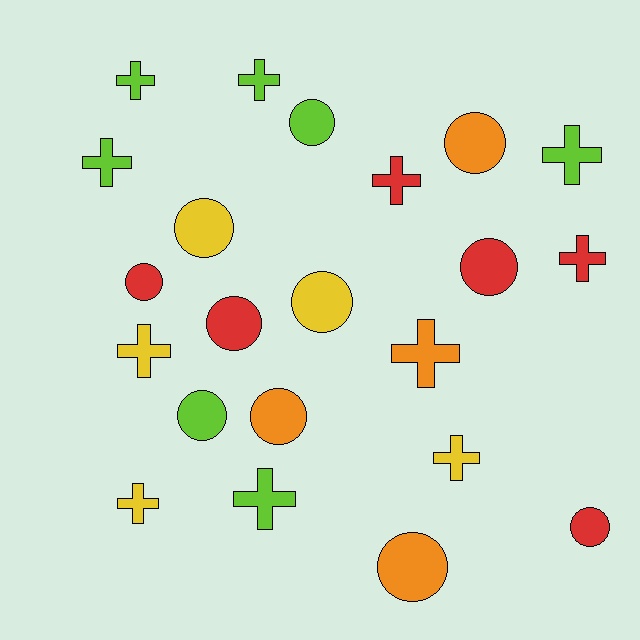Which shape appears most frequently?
Cross, with 11 objects.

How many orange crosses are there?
There is 1 orange cross.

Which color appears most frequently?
Lime, with 7 objects.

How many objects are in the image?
There are 22 objects.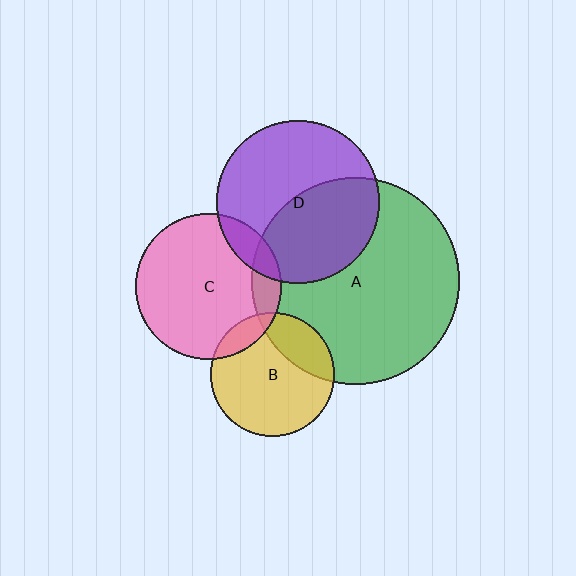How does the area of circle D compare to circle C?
Approximately 1.3 times.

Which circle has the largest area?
Circle A (green).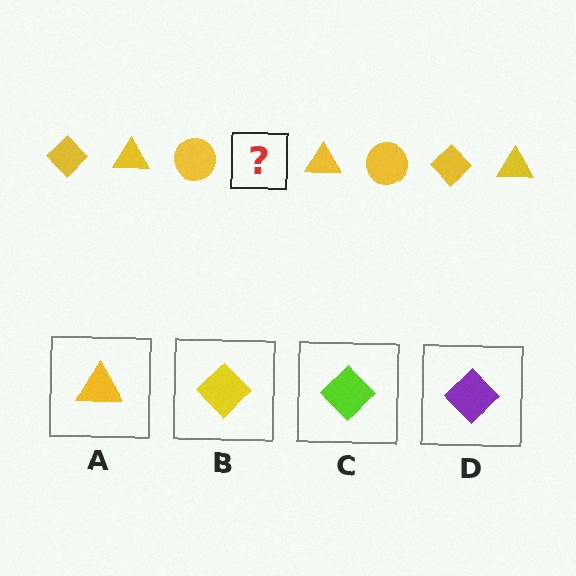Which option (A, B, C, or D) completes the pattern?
B.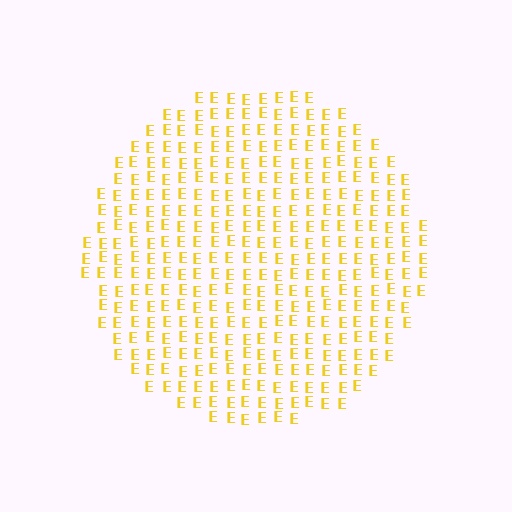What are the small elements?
The small elements are letter E's.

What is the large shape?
The large shape is a circle.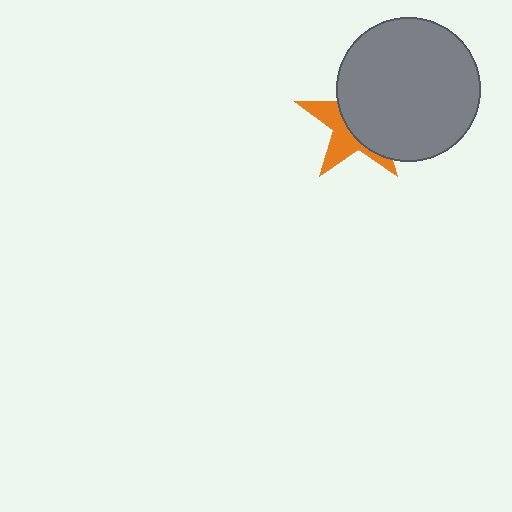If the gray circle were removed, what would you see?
You would see the complete orange star.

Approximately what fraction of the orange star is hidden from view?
Roughly 61% of the orange star is hidden behind the gray circle.